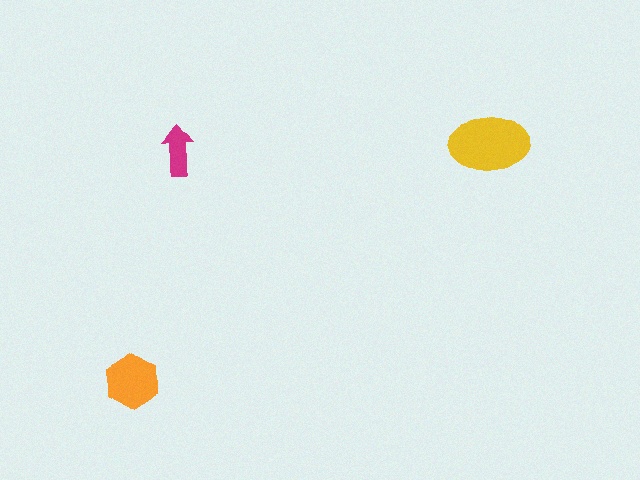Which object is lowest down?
The orange hexagon is bottommost.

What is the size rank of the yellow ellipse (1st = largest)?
1st.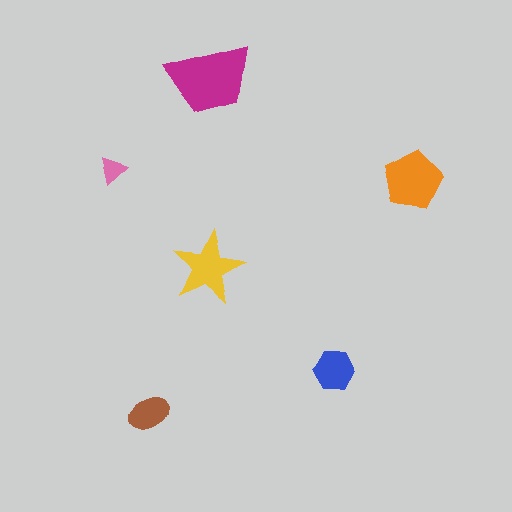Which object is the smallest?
The pink triangle.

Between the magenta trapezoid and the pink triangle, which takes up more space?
The magenta trapezoid.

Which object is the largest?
The magenta trapezoid.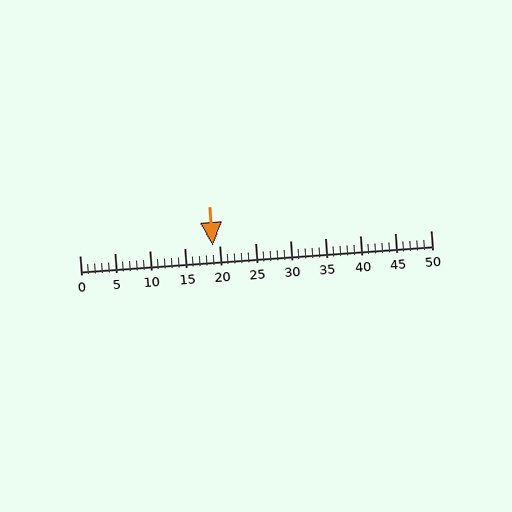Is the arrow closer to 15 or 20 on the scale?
The arrow is closer to 20.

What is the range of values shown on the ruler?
The ruler shows values from 0 to 50.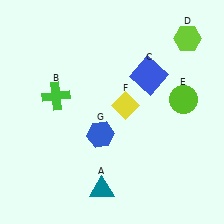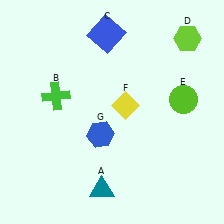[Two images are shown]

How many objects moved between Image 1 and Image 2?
1 object moved between the two images.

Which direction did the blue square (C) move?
The blue square (C) moved left.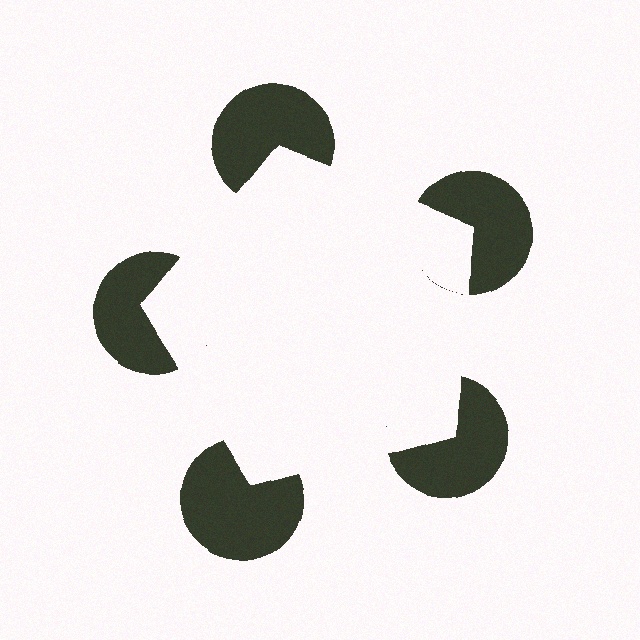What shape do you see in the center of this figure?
An illusory pentagon — its edges are inferred from the aligned wedge cuts in the pac-man discs, not physically drawn.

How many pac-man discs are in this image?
There are 5 — one at each vertex of the illusory pentagon.